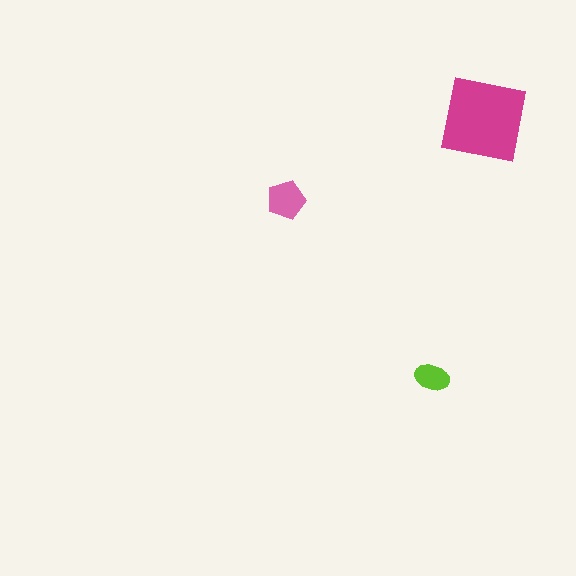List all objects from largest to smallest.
The magenta square, the pink pentagon, the lime ellipse.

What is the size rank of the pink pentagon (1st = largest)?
2nd.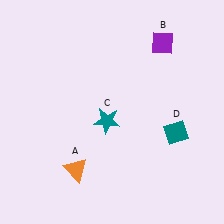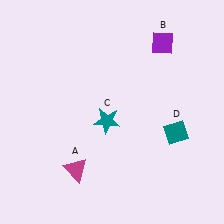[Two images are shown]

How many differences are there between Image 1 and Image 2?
There is 1 difference between the two images.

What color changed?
The triangle (A) changed from orange in Image 1 to magenta in Image 2.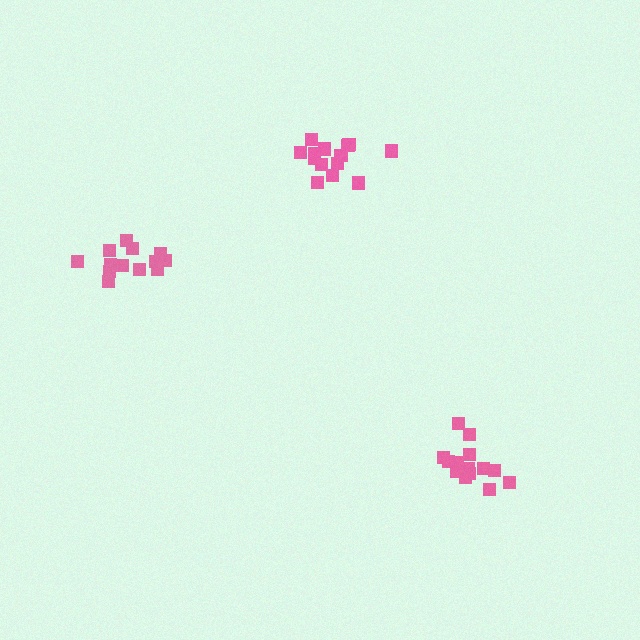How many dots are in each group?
Group 1: 13 dots, Group 2: 14 dots, Group 3: 14 dots (41 total).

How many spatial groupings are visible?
There are 3 spatial groupings.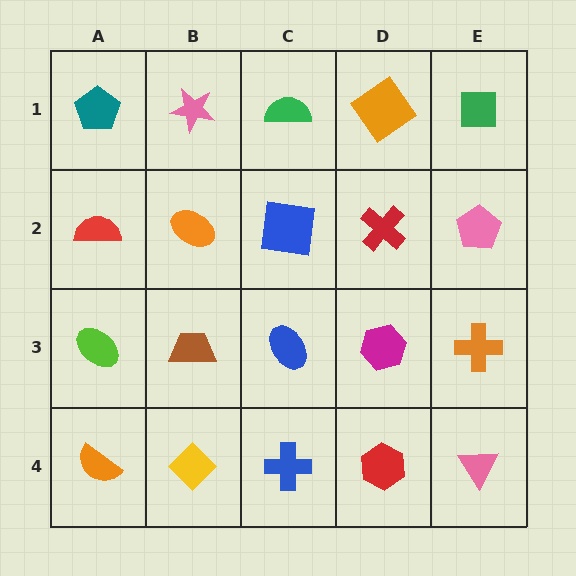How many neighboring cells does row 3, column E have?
3.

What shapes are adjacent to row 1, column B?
An orange ellipse (row 2, column B), a teal pentagon (row 1, column A), a green semicircle (row 1, column C).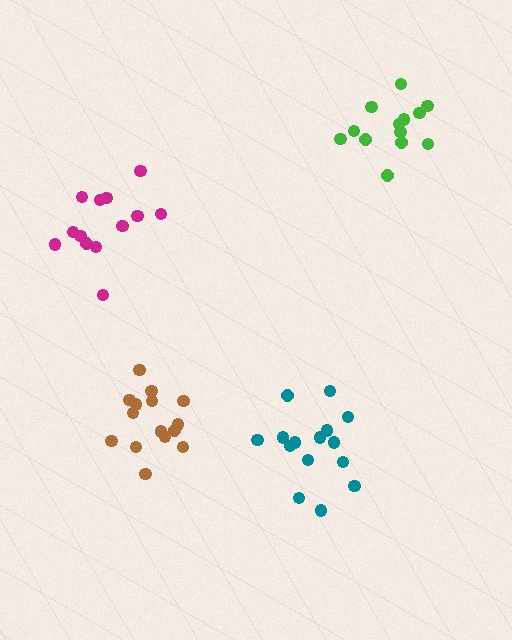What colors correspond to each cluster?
The clusters are colored: green, teal, magenta, brown.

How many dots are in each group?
Group 1: 13 dots, Group 2: 15 dots, Group 3: 13 dots, Group 4: 15 dots (56 total).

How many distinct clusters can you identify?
There are 4 distinct clusters.